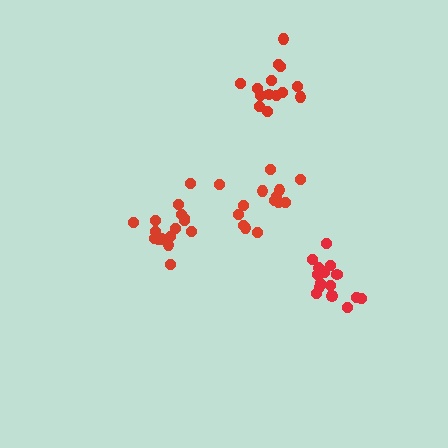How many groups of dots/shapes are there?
There are 4 groups.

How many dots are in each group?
Group 1: 16 dots, Group 2: 17 dots, Group 3: 14 dots, Group 4: 14 dots (61 total).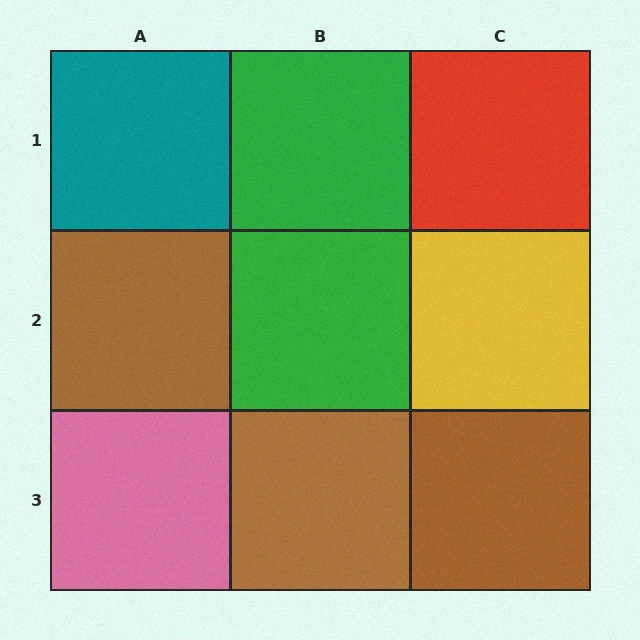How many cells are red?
1 cell is red.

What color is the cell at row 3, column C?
Brown.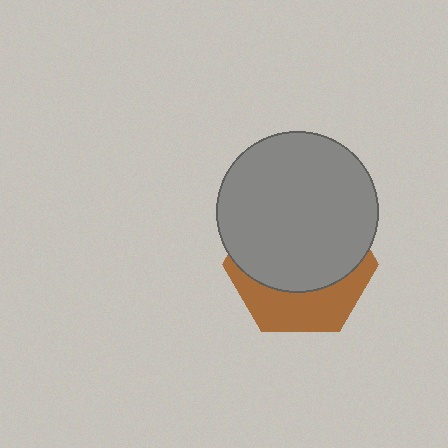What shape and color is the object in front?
The object in front is a gray circle.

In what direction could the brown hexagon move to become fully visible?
The brown hexagon could move down. That would shift it out from behind the gray circle entirely.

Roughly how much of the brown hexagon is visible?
A small part of it is visible (roughly 35%).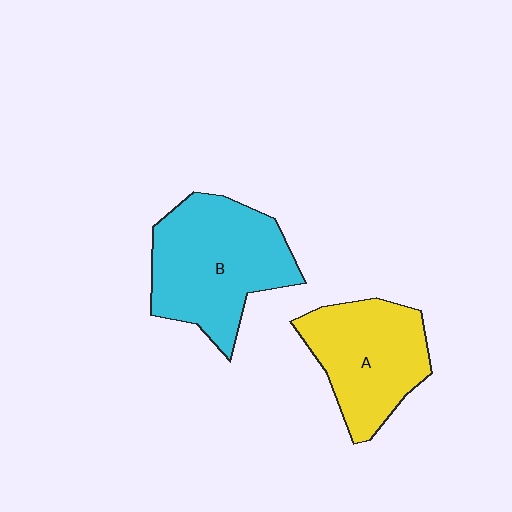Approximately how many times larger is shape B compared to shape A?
Approximately 1.3 times.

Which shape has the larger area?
Shape B (cyan).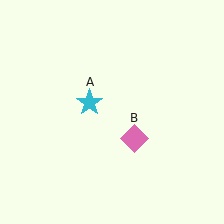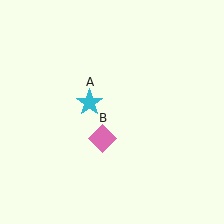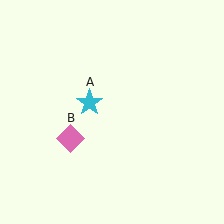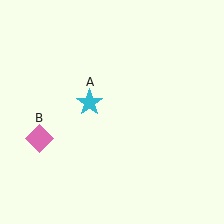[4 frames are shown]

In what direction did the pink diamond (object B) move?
The pink diamond (object B) moved left.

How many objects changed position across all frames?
1 object changed position: pink diamond (object B).